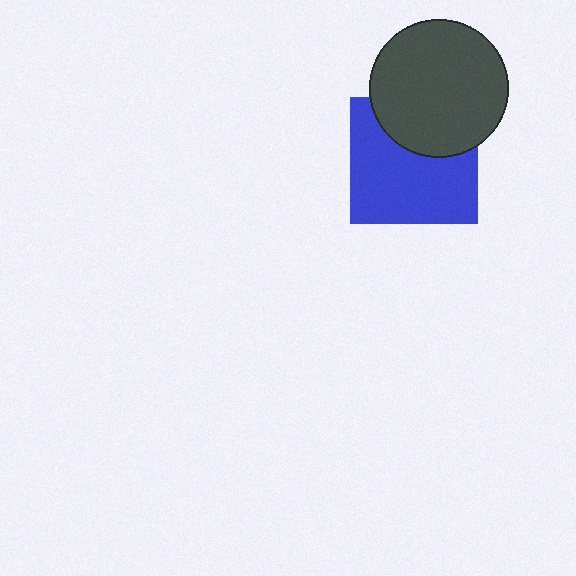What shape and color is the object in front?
The object in front is a dark gray circle.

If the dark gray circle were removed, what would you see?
You would see the complete blue square.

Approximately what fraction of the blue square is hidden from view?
Roughly 33% of the blue square is hidden behind the dark gray circle.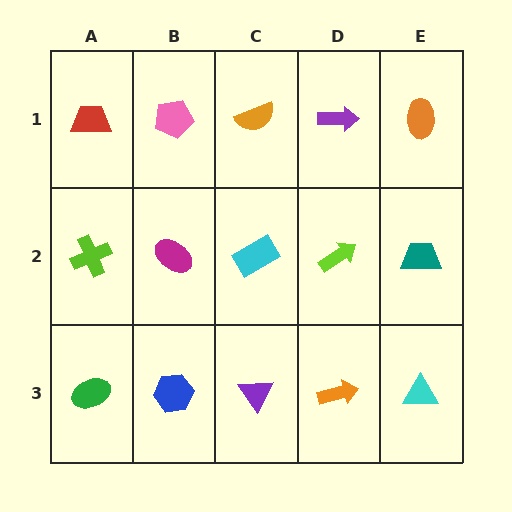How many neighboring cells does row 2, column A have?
3.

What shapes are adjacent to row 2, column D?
A purple arrow (row 1, column D), an orange arrow (row 3, column D), a cyan rectangle (row 2, column C), a teal trapezoid (row 2, column E).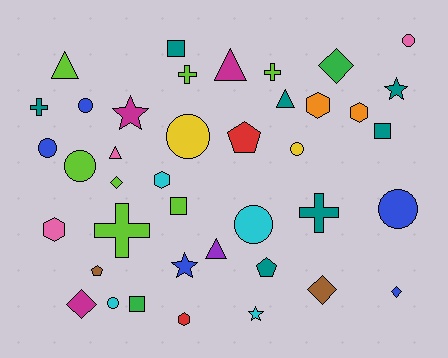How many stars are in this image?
There are 4 stars.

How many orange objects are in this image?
There are 2 orange objects.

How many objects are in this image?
There are 40 objects.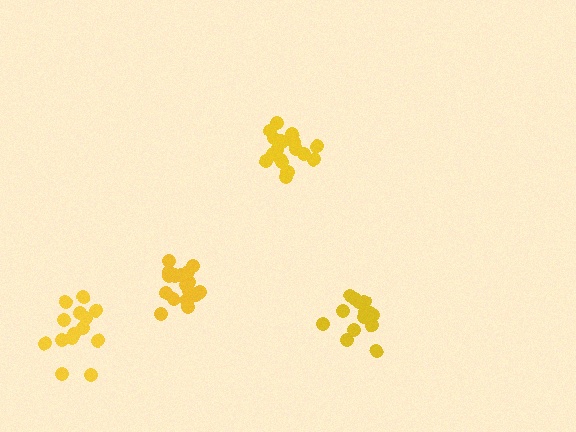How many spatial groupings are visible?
There are 4 spatial groupings.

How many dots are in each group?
Group 1: 18 dots, Group 2: 14 dots, Group 3: 18 dots, Group 4: 15 dots (65 total).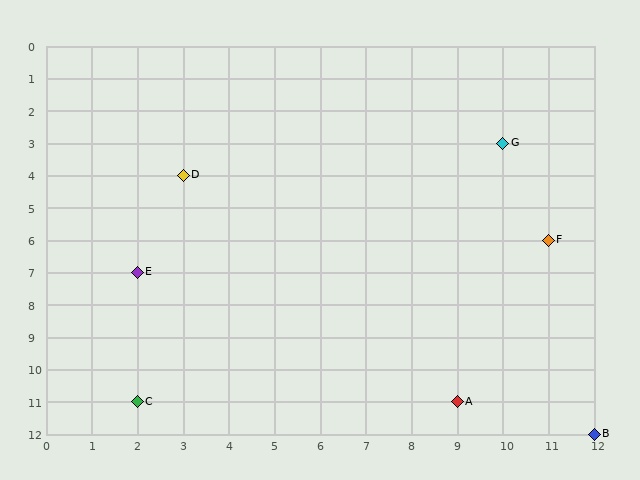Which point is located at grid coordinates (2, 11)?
Point C is at (2, 11).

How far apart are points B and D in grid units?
Points B and D are 9 columns and 8 rows apart (about 12.0 grid units diagonally).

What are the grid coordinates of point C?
Point C is at grid coordinates (2, 11).